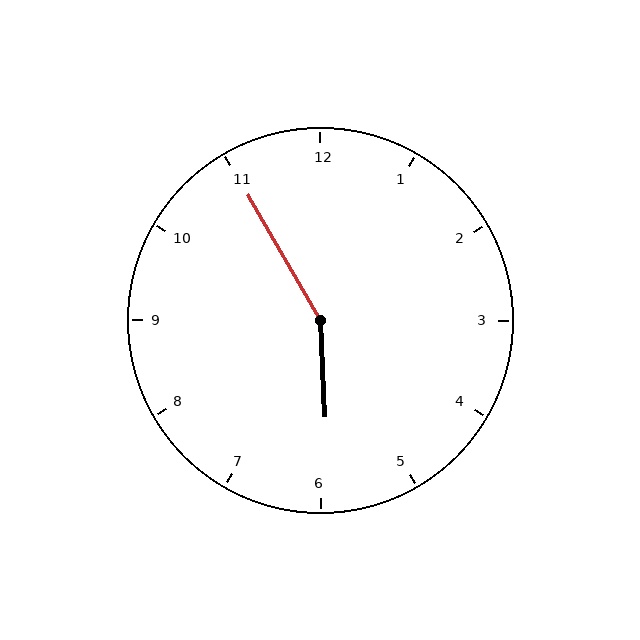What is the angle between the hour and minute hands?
Approximately 152 degrees.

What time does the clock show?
5:55.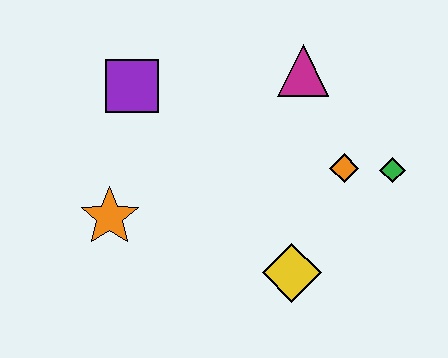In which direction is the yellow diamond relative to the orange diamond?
The yellow diamond is below the orange diamond.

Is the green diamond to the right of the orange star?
Yes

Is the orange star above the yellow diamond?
Yes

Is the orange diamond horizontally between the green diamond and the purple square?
Yes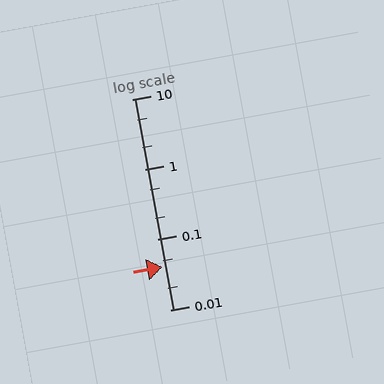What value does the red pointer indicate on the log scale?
The pointer indicates approximately 0.041.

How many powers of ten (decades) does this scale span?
The scale spans 3 decades, from 0.01 to 10.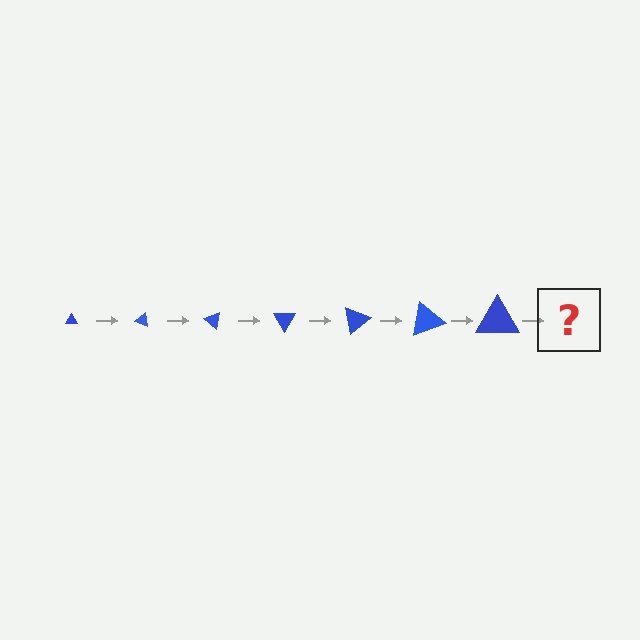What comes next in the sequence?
The next element should be a triangle, larger than the previous one and rotated 140 degrees from the start.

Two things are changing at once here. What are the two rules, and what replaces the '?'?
The two rules are that the triangle grows larger each step and it rotates 20 degrees each step. The '?' should be a triangle, larger than the previous one and rotated 140 degrees from the start.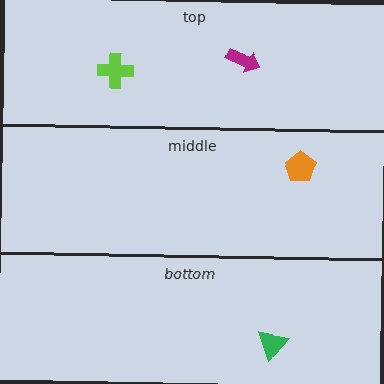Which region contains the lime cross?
The top region.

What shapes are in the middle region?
The orange pentagon.